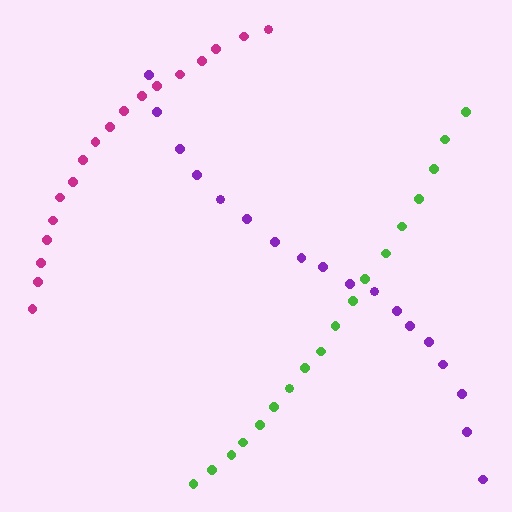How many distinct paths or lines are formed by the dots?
There are 3 distinct paths.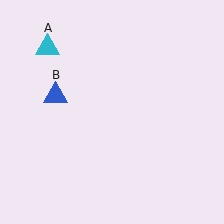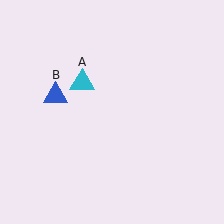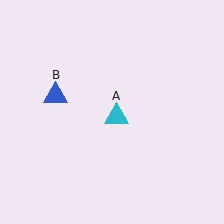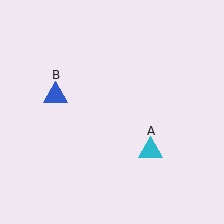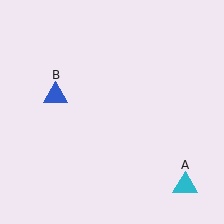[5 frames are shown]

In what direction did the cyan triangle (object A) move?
The cyan triangle (object A) moved down and to the right.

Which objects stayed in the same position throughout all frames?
Blue triangle (object B) remained stationary.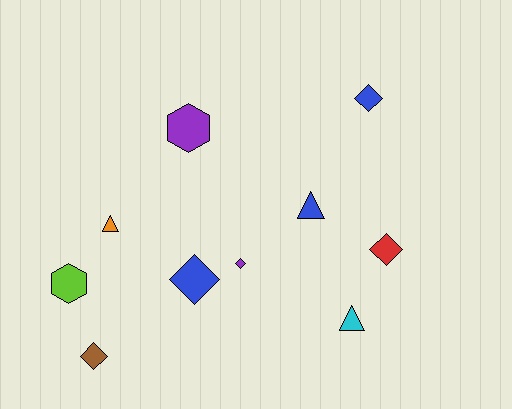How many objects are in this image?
There are 10 objects.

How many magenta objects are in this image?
There are no magenta objects.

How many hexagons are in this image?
There are 2 hexagons.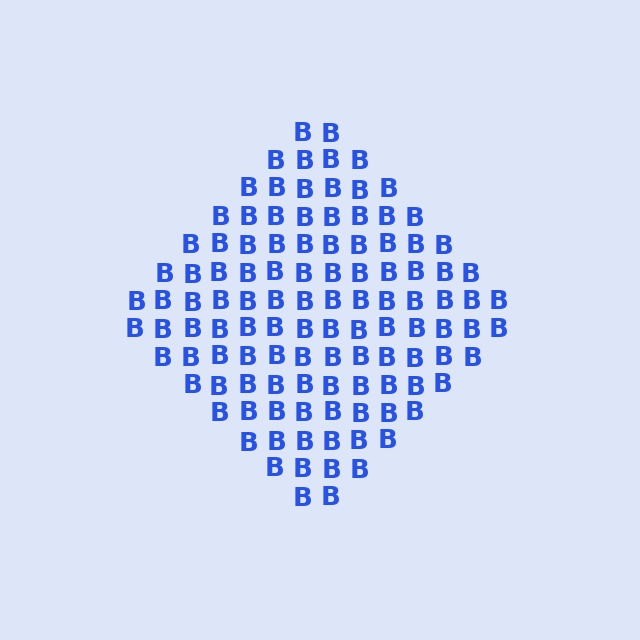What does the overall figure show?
The overall figure shows a diamond.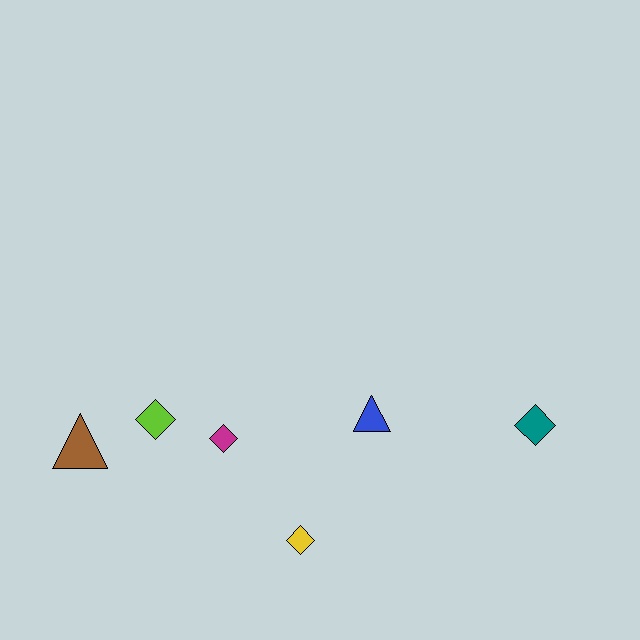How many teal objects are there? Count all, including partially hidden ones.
There is 1 teal object.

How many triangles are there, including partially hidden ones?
There are 2 triangles.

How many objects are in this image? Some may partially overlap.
There are 6 objects.